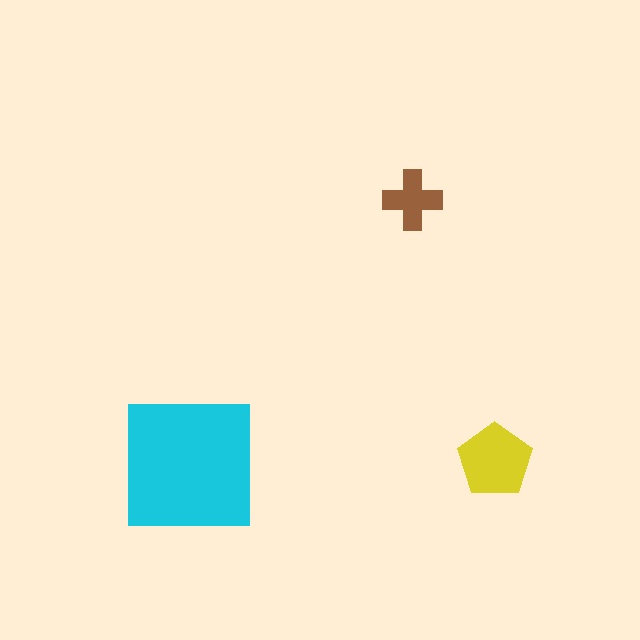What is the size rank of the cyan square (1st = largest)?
1st.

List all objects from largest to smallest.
The cyan square, the yellow pentagon, the brown cross.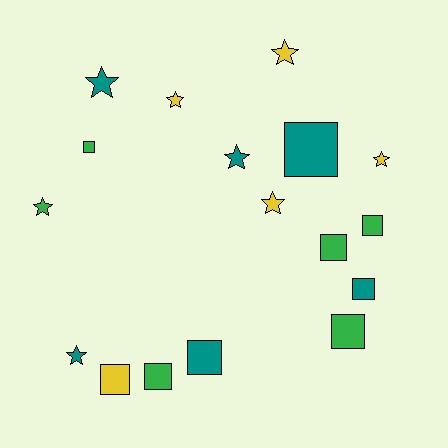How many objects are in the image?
There are 17 objects.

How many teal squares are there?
There are 3 teal squares.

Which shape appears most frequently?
Square, with 9 objects.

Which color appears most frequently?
Green, with 6 objects.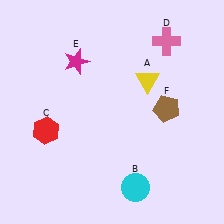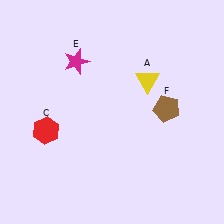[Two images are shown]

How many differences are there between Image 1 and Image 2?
There are 2 differences between the two images.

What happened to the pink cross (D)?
The pink cross (D) was removed in Image 2. It was in the top-right area of Image 1.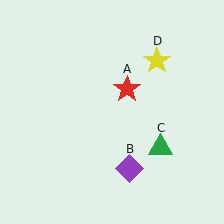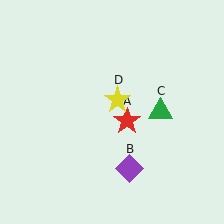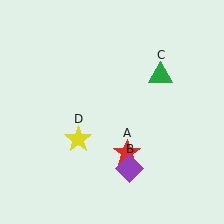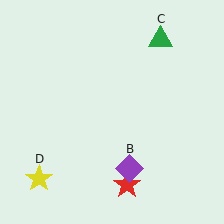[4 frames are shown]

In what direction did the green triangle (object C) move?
The green triangle (object C) moved up.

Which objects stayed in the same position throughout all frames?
Purple diamond (object B) remained stationary.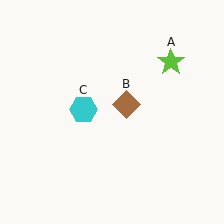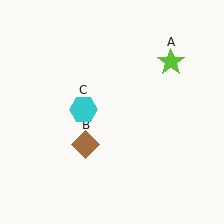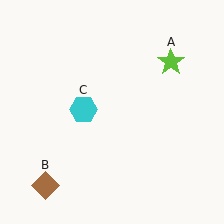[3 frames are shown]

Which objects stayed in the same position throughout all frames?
Lime star (object A) and cyan hexagon (object C) remained stationary.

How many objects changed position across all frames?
1 object changed position: brown diamond (object B).